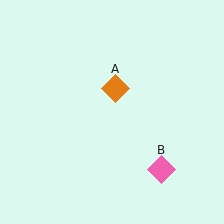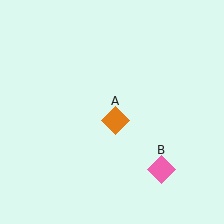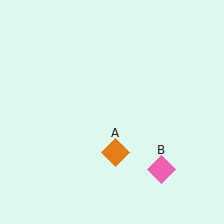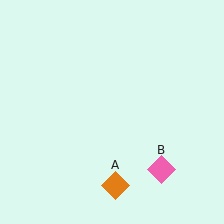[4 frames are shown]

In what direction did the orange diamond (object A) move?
The orange diamond (object A) moved down.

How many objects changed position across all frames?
1 object changed position: orange diamond (object A).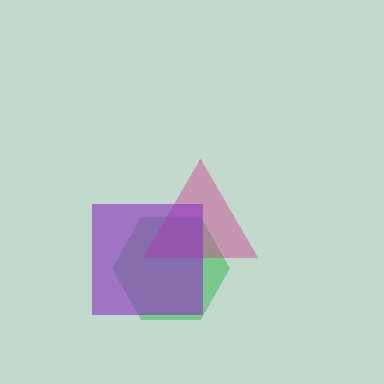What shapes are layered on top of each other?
The layered shapes are: a green hexagon, a magenta triangle, a purple square.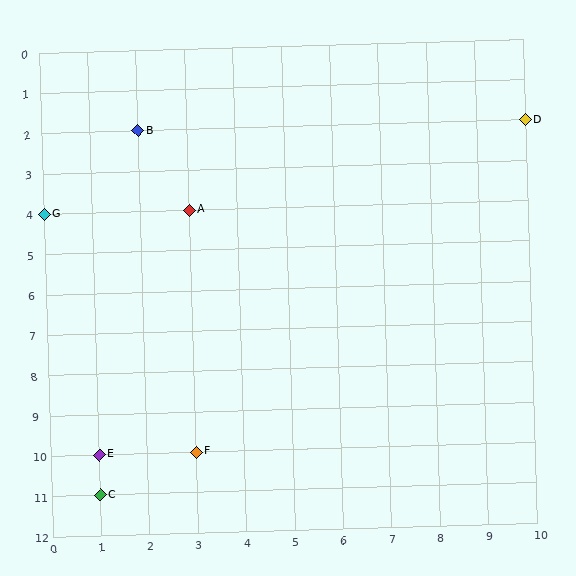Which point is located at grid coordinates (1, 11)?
Point C is at (1, 11).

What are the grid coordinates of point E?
Point E is at grid coordinates (1, 10).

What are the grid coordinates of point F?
Point F is at grid coordinates (3, 10).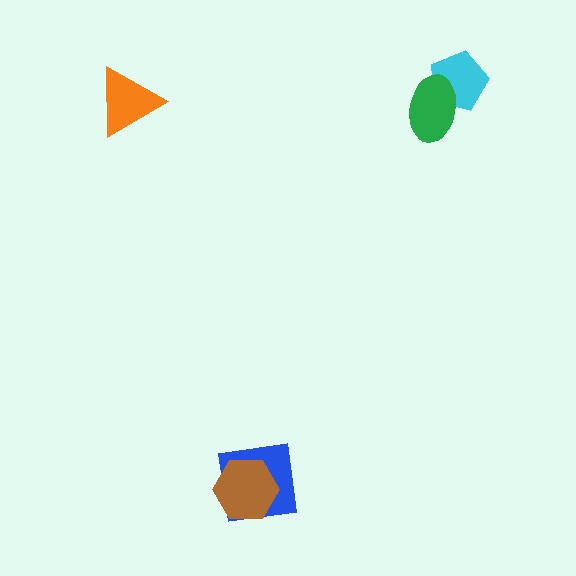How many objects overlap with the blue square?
1 object overlaps with the blue square.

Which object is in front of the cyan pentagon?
The green ellipse is in front of the cyan pentagon.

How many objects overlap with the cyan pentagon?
1 object overlaps with the cyan pentagon.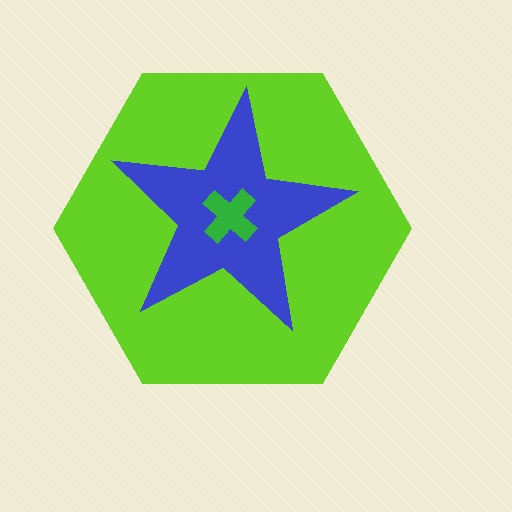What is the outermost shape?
The lime hexagon.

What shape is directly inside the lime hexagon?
The blue star.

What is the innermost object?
The green cross.